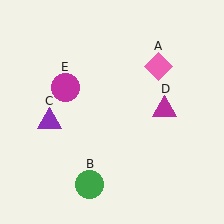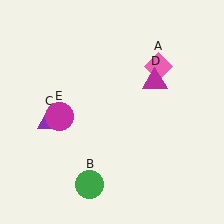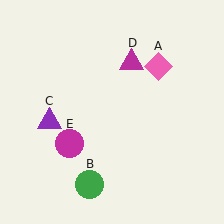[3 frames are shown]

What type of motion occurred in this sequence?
The magenta triangle (object D), magenta circle (object E) rotated counterclockwise around the center of the scene.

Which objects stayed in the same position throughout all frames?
Pink diamond (object A) and green circle (object B) and purple triangle (object C) remained stationary.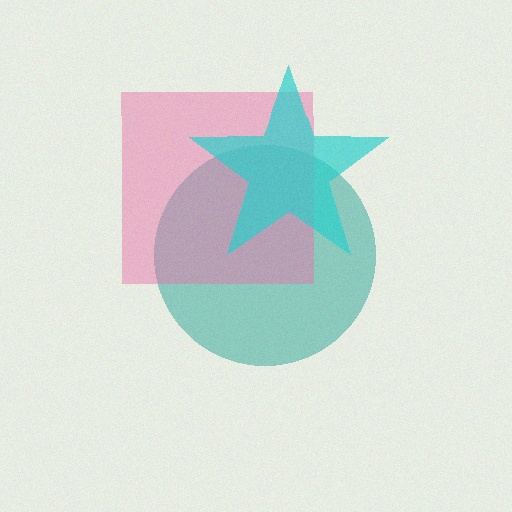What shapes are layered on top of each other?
The layered shapes are: a teal circle, a pink square, a cyan star.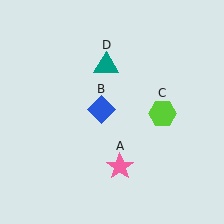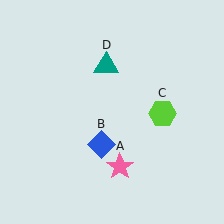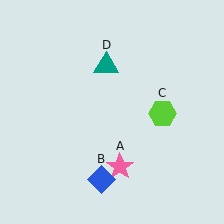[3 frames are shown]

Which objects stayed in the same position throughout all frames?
Pink star (object A) and lime hexagon (object C) and teal triangle (object D) remained stationary.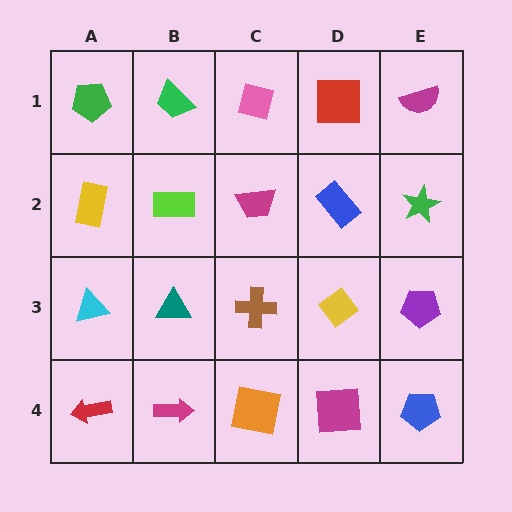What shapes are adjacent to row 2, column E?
A magenta semicircle (row 1, column E), a purple pentagon (row 3, column E), a blue rectangle (row 2, column D).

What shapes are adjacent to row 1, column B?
A lime rectangle (row 2, column B), a green pentagon (row 1, column A), a pink square (row 1, column C).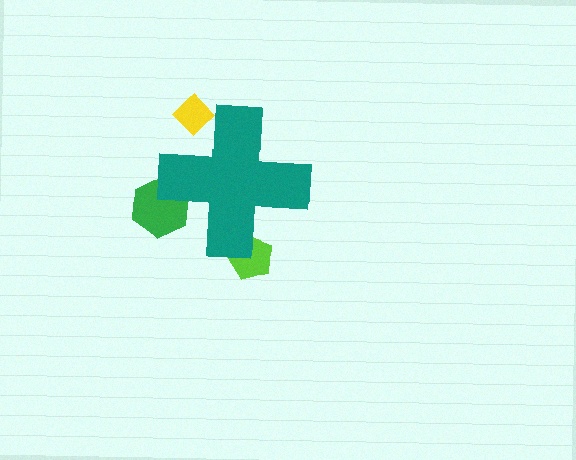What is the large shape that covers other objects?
A teal cross.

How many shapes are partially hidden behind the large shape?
3 shapes are partially hidden.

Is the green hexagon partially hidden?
Yes, the green hexagon is partially hidden behind the teal cross.